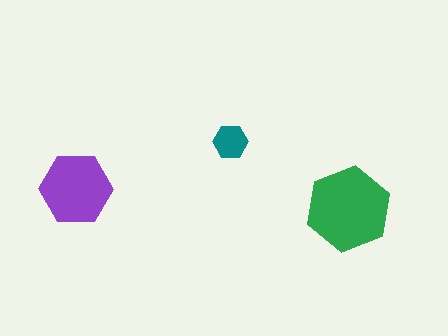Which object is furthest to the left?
The purple hexagon is leftmost.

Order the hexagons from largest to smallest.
the green one, the purple one, the teal one.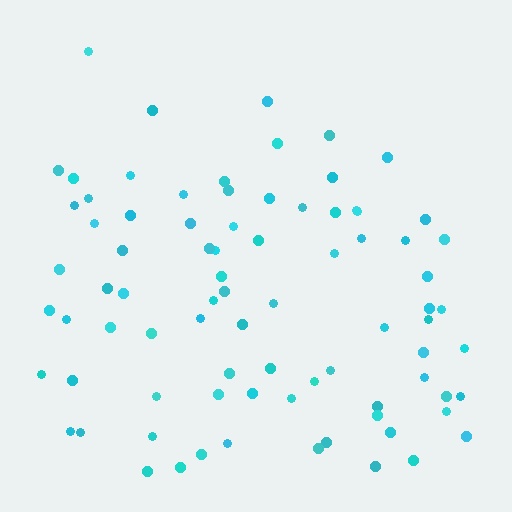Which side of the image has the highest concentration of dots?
The bottom.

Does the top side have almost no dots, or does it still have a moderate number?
Still a moderate number, just noticeably fewer than the bottom.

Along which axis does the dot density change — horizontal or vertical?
Vertical.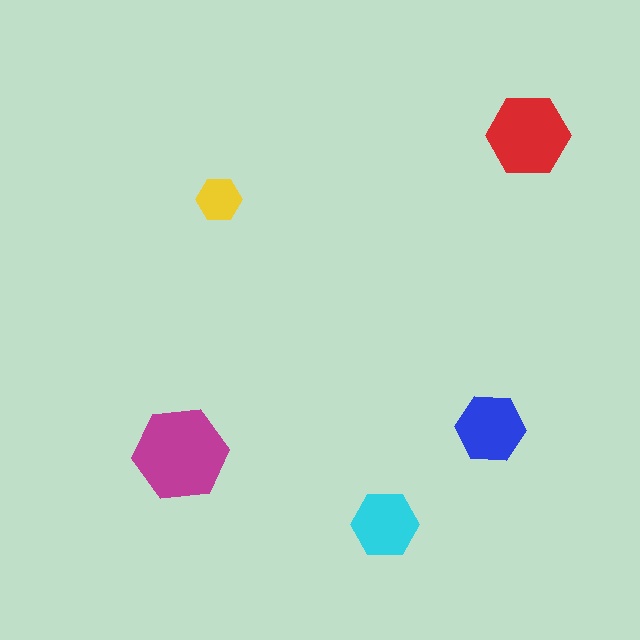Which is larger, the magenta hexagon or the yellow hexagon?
The magenta one.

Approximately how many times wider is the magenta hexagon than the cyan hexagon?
About 1.5 times wider.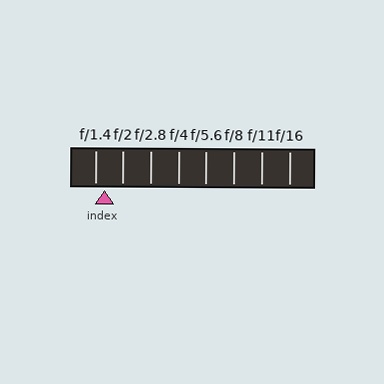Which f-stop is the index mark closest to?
The index mark is closest to f/1.4.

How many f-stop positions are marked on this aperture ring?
There are 8 f-stop positions marked.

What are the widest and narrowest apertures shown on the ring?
The widest aperture shown is f/1.4 and the narrowest is f/16.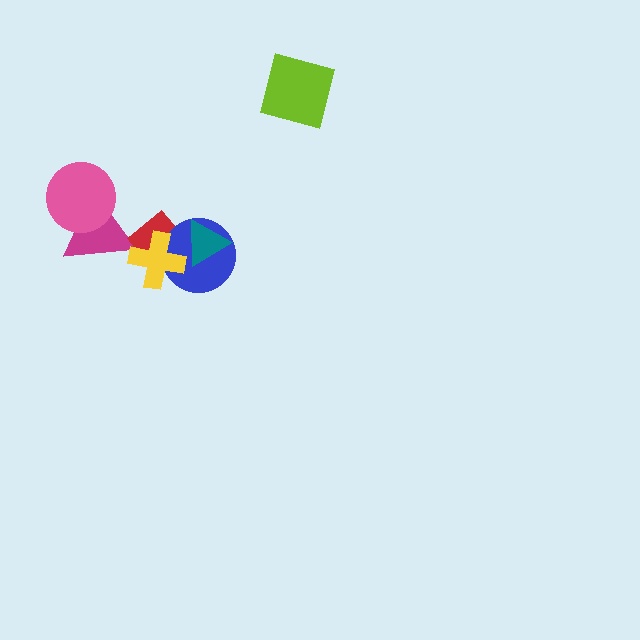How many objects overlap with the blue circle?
3 objects overlap with the blue circle.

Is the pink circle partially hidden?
No, no other shape covers it.